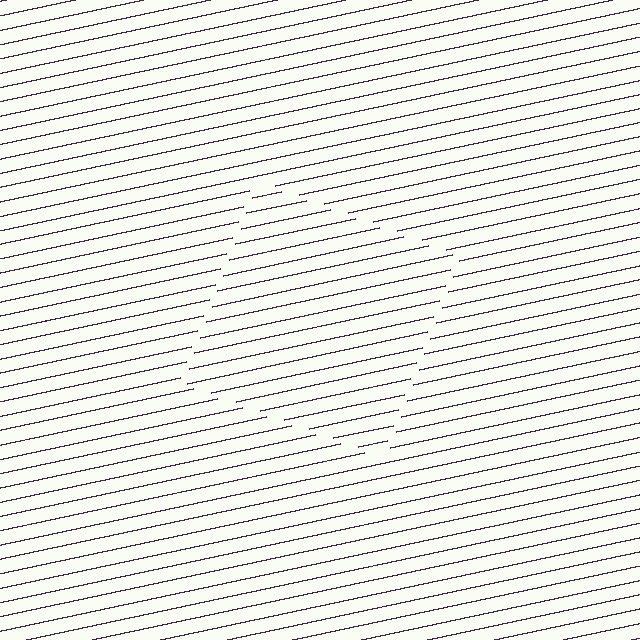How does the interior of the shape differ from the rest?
The interior of the shape contains the same grating, shifted by half a period — the contour is defined by the phase discontinuity where line-ends from the inner and outer gratings abut.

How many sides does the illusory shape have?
4 sides — the line-ends trace a square.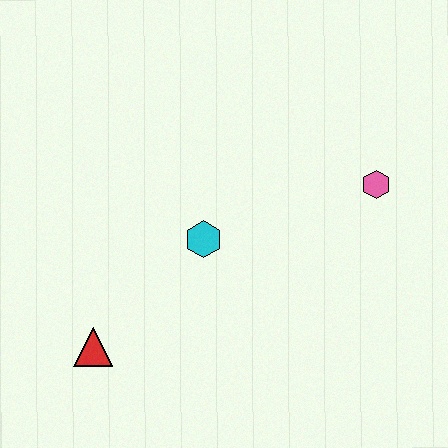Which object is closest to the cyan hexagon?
The red triangle is closest to the cyan hexagon.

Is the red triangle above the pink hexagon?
No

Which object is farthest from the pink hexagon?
The red triangle is farthest from the pink hexagon.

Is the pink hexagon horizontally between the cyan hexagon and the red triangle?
No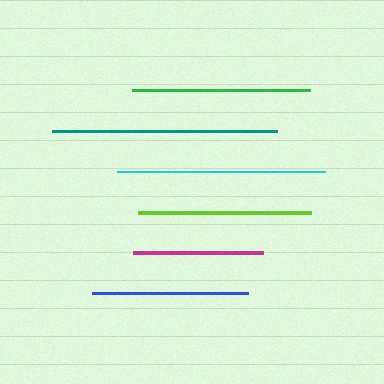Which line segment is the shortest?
The magenta line is the shortest at approximately 129 pixels.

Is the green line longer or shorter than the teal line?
The teal line is longer than the green line.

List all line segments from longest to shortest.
From longest to shortest: teal, cyan, green, lime, blue, magenta.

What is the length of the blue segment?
The blue segment is approximately 156 pixels long.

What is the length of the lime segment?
The lime segment is approximately 173 pixels long.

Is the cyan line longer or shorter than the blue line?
The cyan line is longer than the blue line.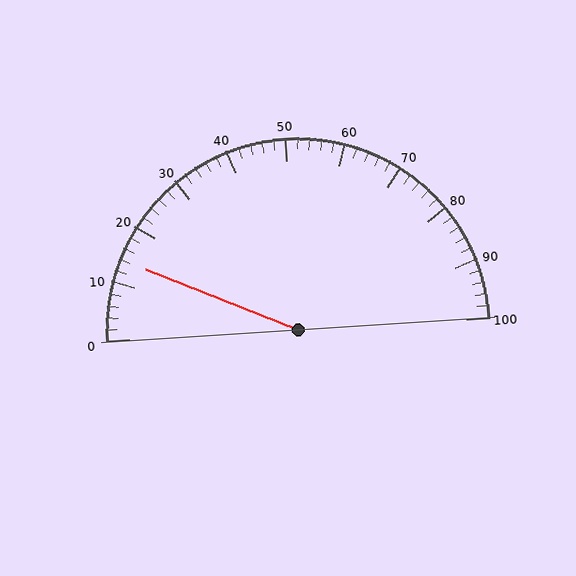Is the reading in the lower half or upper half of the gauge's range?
The reading is in the lower half of the range (0 to 100).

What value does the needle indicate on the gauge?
The needle indicates approximately 14.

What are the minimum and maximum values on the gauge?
The gauge ranges from 0 to 100.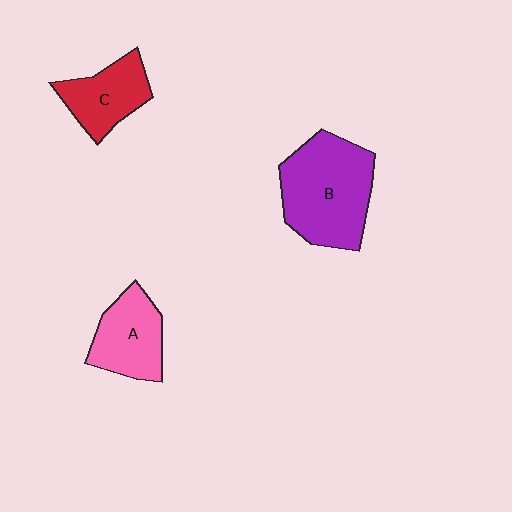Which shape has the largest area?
Shape B (purple).